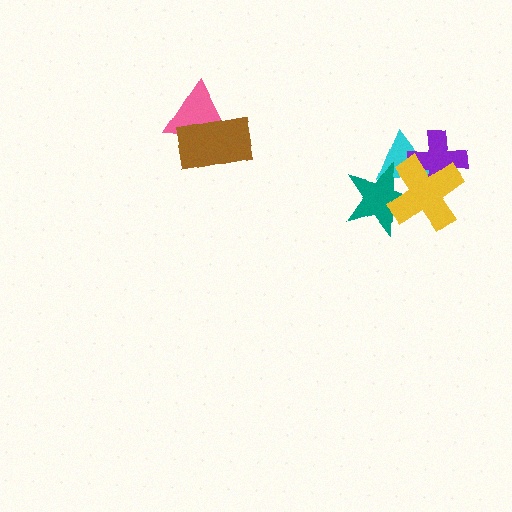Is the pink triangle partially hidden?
Yes, it is partially covered by another shape.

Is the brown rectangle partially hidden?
No, no other shape covers it.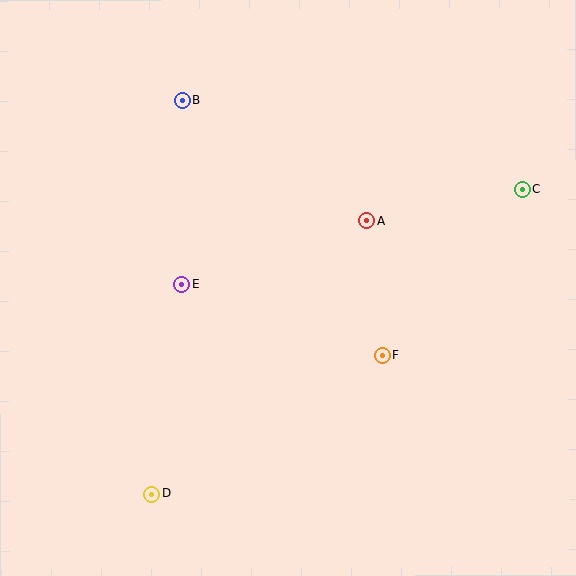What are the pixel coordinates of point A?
Point A is at (366, 220).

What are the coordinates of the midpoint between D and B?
The midpoint between D and B is at (167, 297).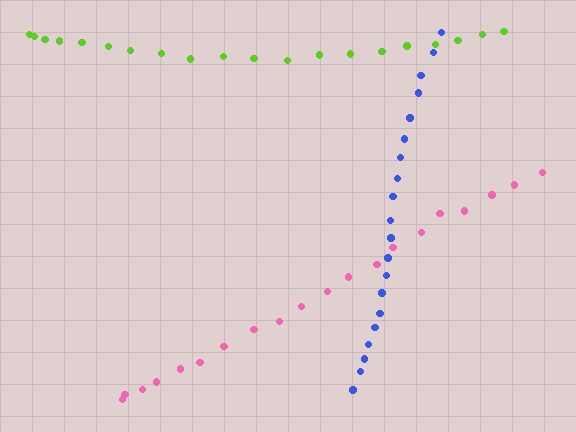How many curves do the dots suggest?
There are 3 distinct paths.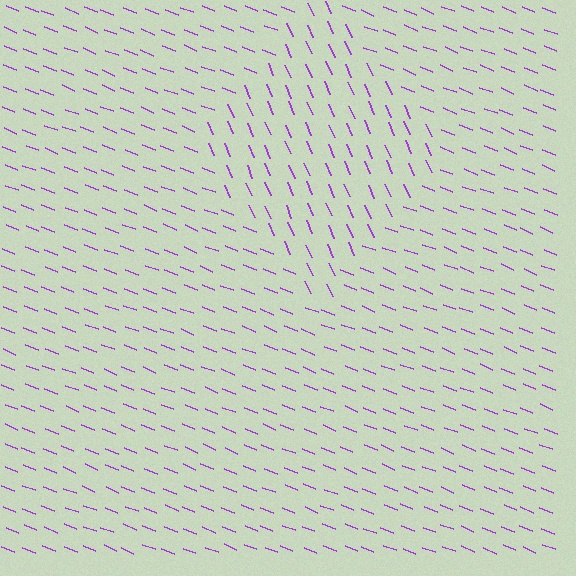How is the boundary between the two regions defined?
The boundary is defined purely by a change in line orientation (approximately 45 degrees difference). All lines are the same color and thickness.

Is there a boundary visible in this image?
Yes, there is a texture boundary formed by a change in line orientation.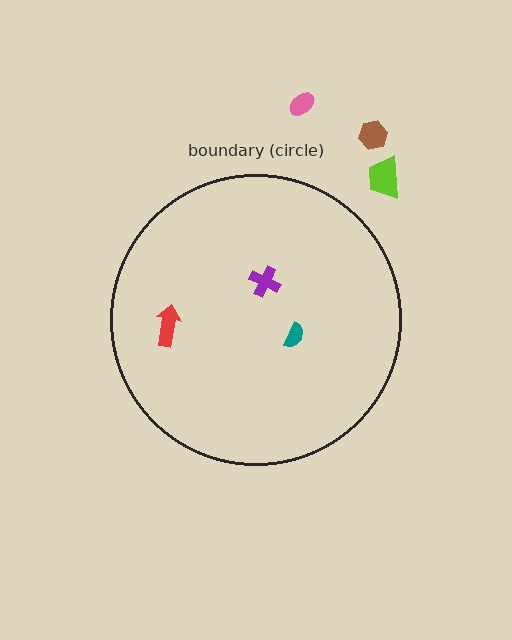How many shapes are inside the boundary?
3 inside, 3 outside.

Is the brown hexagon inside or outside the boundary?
Outside.